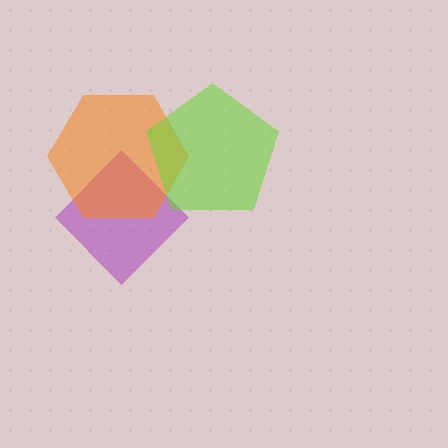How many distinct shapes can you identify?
There are 3 distinct shapes: a purple diamond, an orange hexagon, a lime pentagon.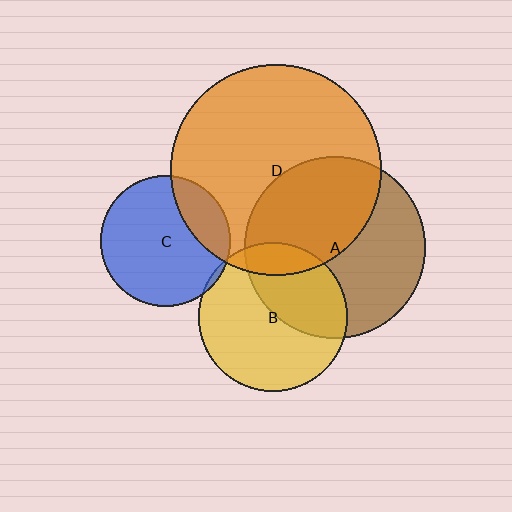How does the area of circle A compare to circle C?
Approximately 1.9 times.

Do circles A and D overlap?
Yes.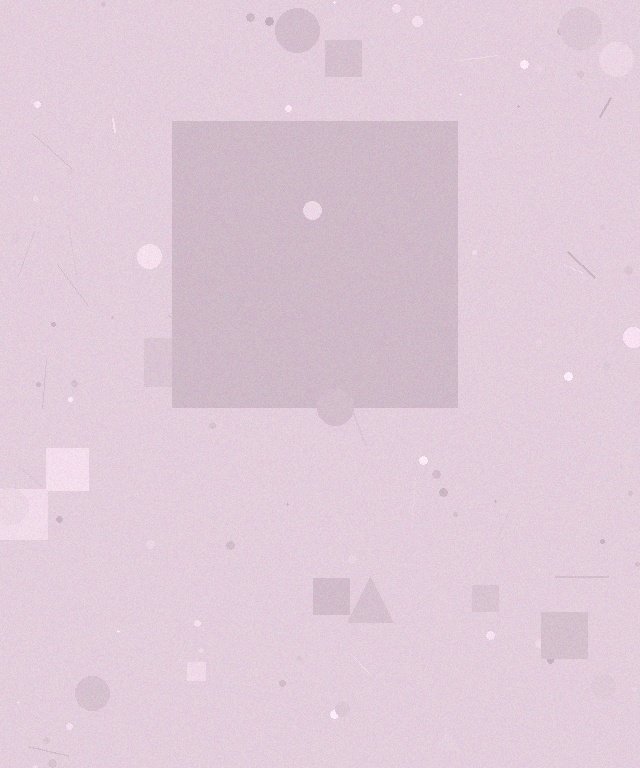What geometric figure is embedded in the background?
A square is embedded in the background.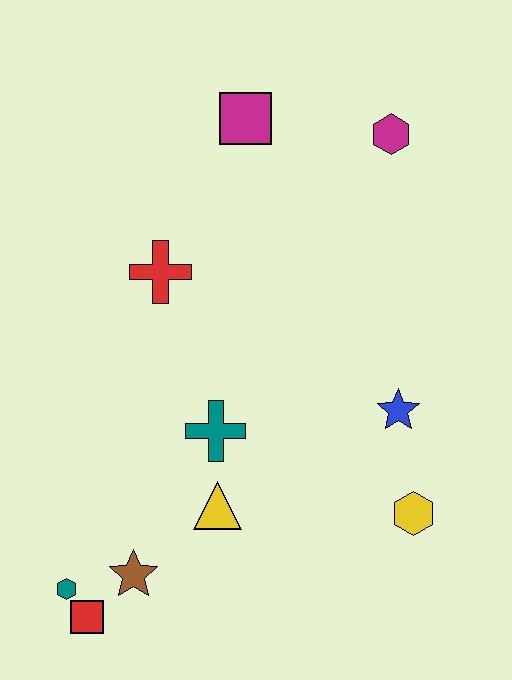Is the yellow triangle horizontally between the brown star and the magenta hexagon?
Yes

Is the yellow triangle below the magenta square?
Yes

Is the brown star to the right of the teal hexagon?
Yes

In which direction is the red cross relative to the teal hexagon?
The red cross is above the teal hexagon.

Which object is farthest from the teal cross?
The magenta hexagon is farthest from the teal cross.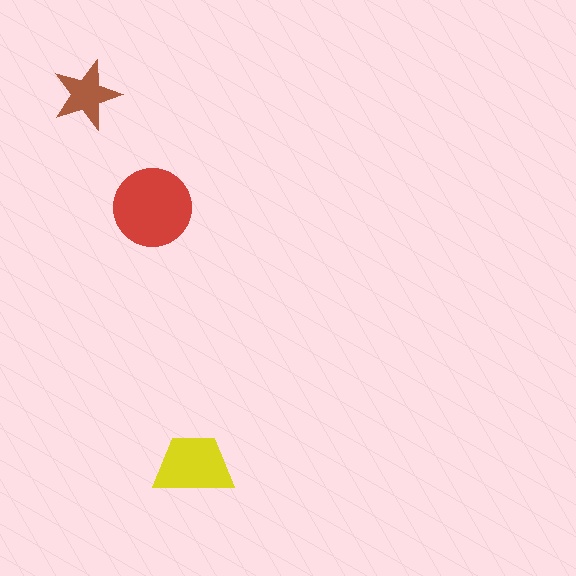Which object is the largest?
The red circle.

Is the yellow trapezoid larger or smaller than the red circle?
Smaller.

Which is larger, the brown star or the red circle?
The red circle.